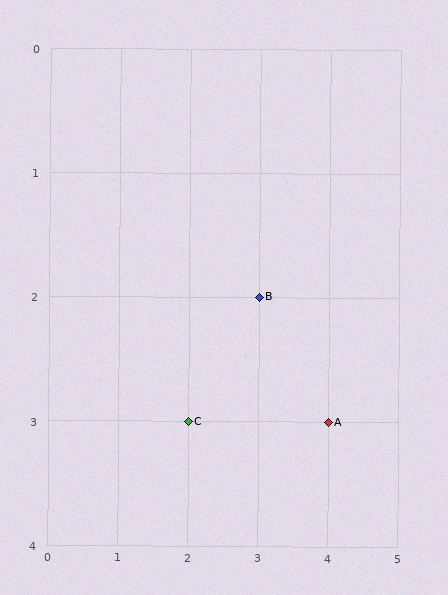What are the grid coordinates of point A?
Point A is at grid coordinates (4, 3).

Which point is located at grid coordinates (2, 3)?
Point C is at (2, 3).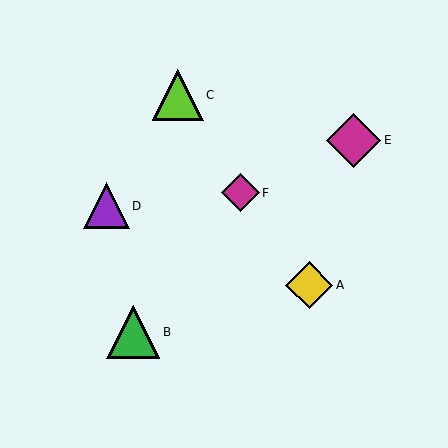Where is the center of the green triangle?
The center of the green triangle is at (133, 332).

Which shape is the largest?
The magenta diamond (labeled E) is the largest.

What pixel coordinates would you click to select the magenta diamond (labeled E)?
Click at (354, 140) to select the magenta diamond E.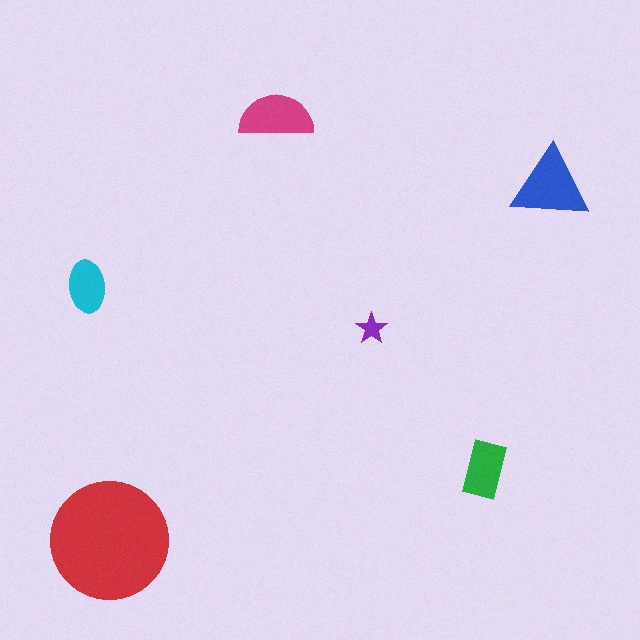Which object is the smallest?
The purple star.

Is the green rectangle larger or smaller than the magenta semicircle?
Smaller.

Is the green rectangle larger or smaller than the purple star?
Larger.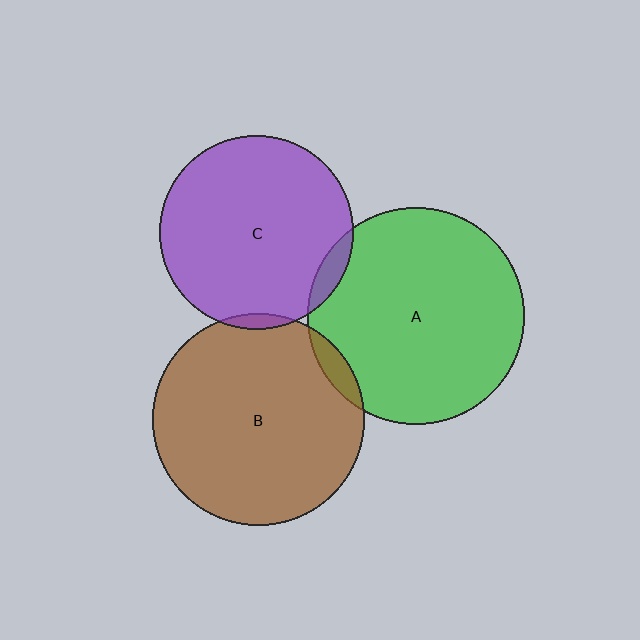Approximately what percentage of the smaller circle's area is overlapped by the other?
Approximately 5%.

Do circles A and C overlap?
Yes.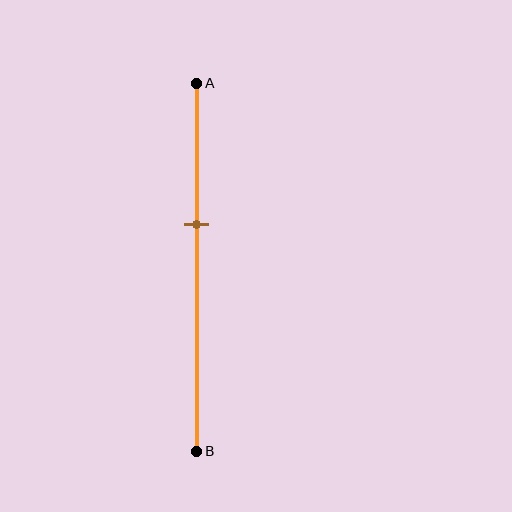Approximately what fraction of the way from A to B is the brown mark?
The brown mark is approximately 40% of the way from A to B.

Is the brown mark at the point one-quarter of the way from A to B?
No, the mark is at about 40% from A, not at the 25% one-quarter point.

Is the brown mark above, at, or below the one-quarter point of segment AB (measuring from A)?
The brown mark is below the one-quarter point of segment AB.